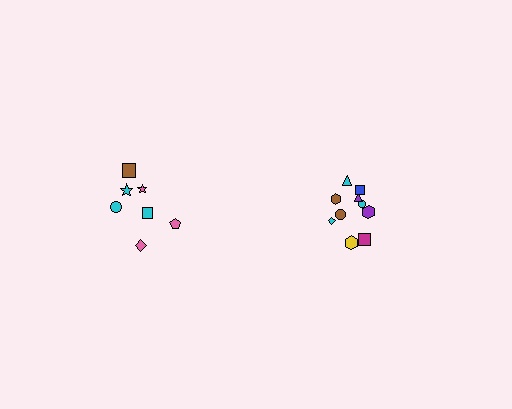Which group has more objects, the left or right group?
The right group.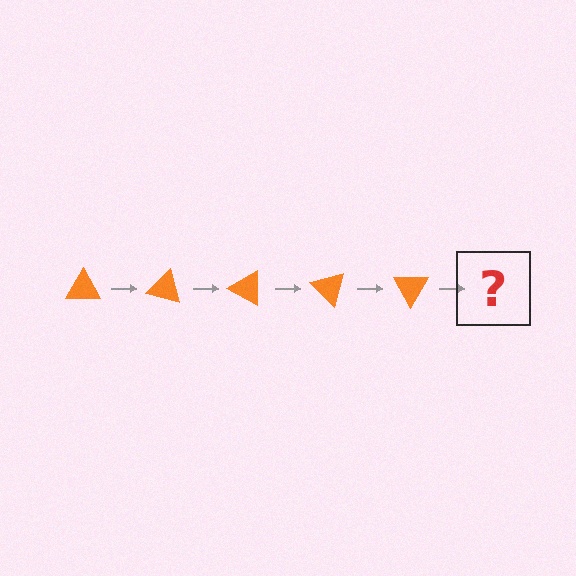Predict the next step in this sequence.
The next step is an orange triangle rotated 75 degrees.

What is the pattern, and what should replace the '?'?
The pattern is that the triangle rotates 15 degrees each step. The '?' should be an orange triangle rotated 75 degrees.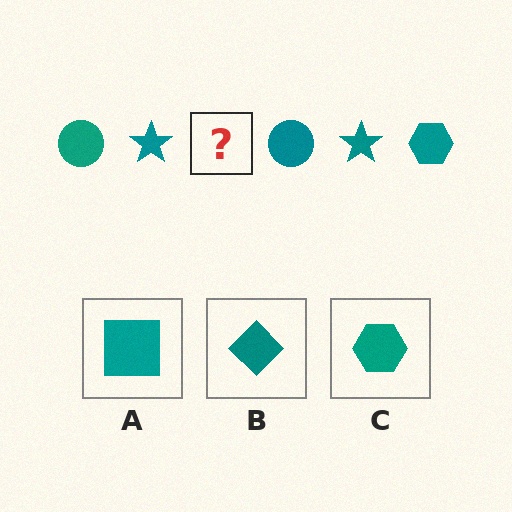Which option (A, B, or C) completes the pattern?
C.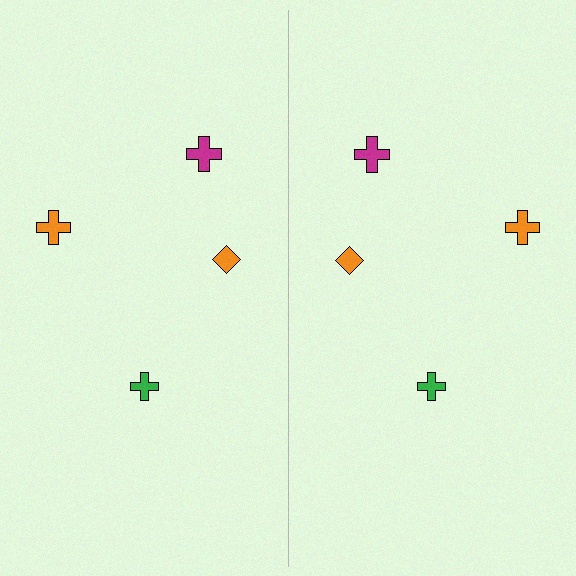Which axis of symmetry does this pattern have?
The pattern has a vertical axis of symmetry running through the center of the image.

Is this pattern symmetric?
Yes, this pattern has bilateral (reflection) symmetry.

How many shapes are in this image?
There are 8 shapes in this image.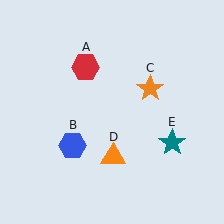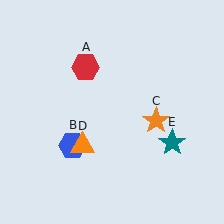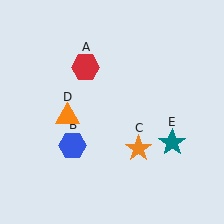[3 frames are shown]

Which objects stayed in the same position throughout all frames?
Red hexagon (object A) and blue hexagon (object B) and teal star (object E) remained stationary.